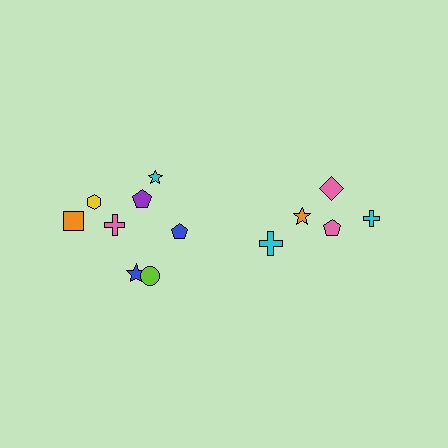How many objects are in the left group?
There are 8 objects.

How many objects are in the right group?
There are 5 objects.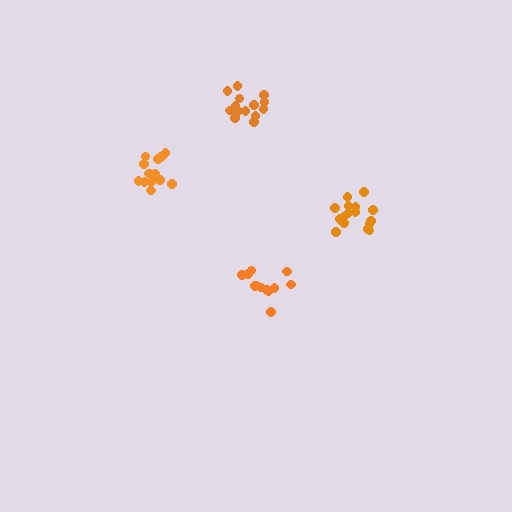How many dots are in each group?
Group 1: 14 dots, Group 2: 12 dots, Group 3: 14 dots, Group 4: 16 dots (56 total).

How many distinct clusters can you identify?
There are 4 distinct clusters.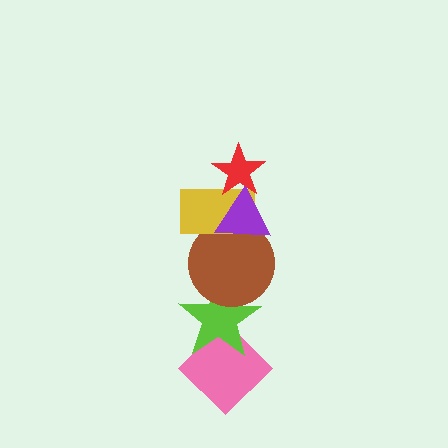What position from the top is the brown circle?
The brown circle is 4th from the top.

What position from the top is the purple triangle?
The purple triangle is 2nd from the top.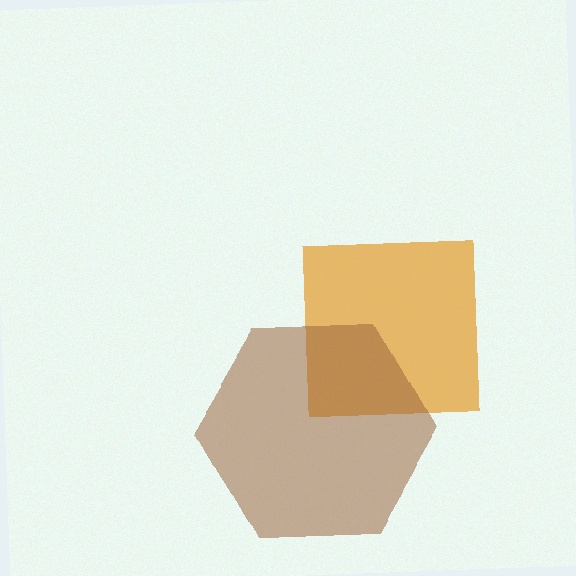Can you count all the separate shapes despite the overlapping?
Yes, there are 2 separate shapes.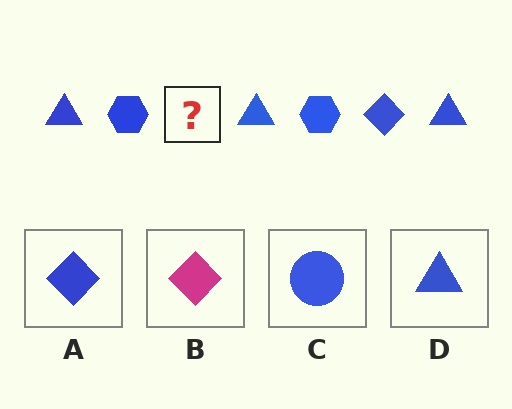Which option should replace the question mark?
Option A.